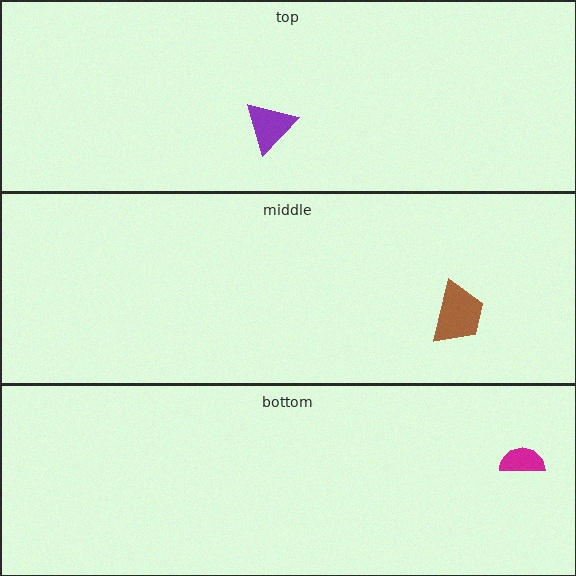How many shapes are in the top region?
1.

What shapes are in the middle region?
The brown trapezoid.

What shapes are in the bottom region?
The magenta semicircle.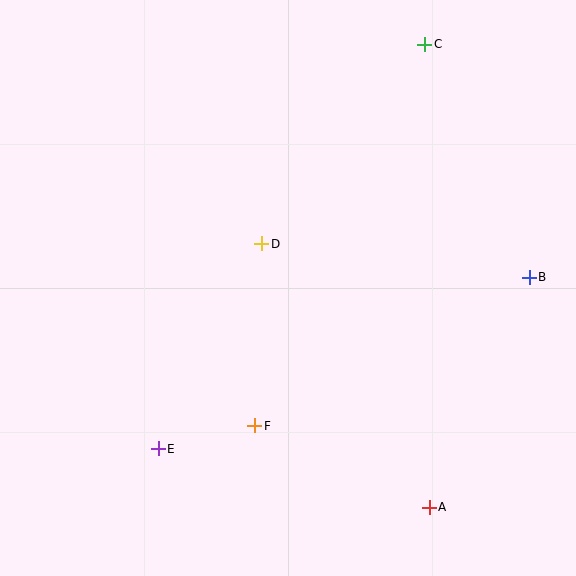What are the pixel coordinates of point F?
Point F is at (254, 426).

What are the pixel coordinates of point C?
Point C is at (425, 44).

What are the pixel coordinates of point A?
Point A is at (429, 507).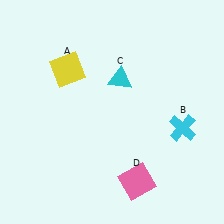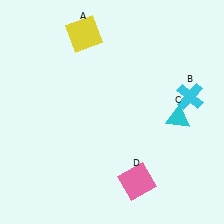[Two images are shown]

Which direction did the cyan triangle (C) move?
The cyan triangle (C) moved right.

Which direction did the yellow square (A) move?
The yellow square (A) moved up.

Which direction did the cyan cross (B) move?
The cyan cross (B) moved up.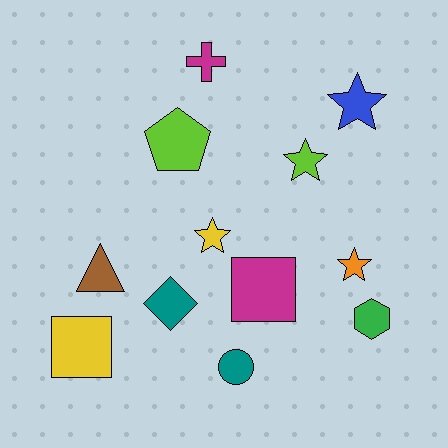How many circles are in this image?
There is 1 circle.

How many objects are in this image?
There are 12 objects.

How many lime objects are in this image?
There are 2 lime objects.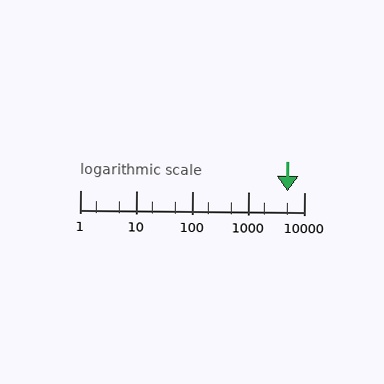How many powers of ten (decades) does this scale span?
The scale spans 4 decades, from 1 to 10000.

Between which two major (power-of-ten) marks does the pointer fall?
The pointer is between 1000 and 10000.